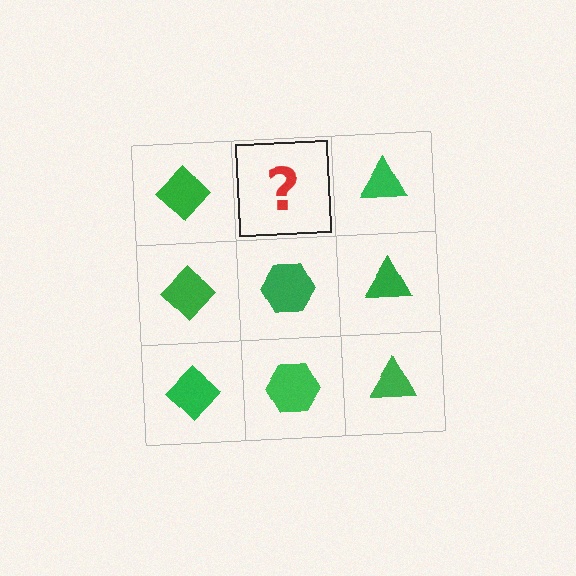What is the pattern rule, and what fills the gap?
The rule is that each column has a consistent shape. The gap should be filled with a green hexagon.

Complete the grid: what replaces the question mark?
The question mark should be replaced with a green hexagon.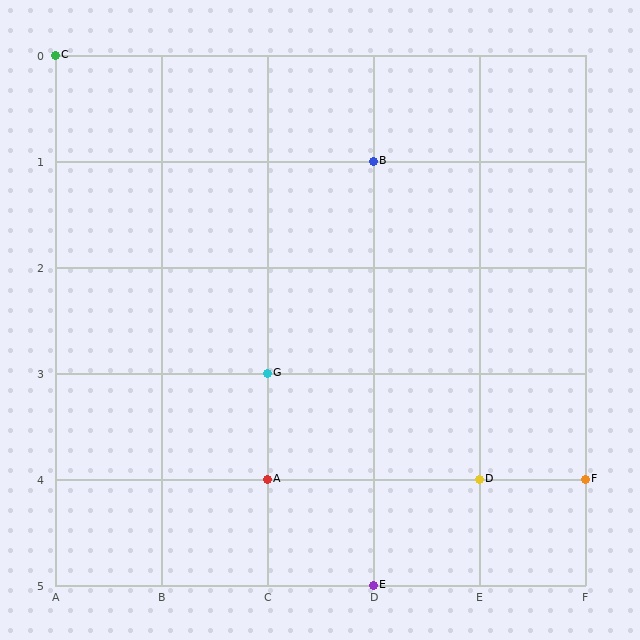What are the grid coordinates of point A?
Point A is at grid coordinates (C, 4).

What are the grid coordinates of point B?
Point B is at grid coordinates (D, 1).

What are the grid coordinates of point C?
Point C is at grid coordinates (A, 0).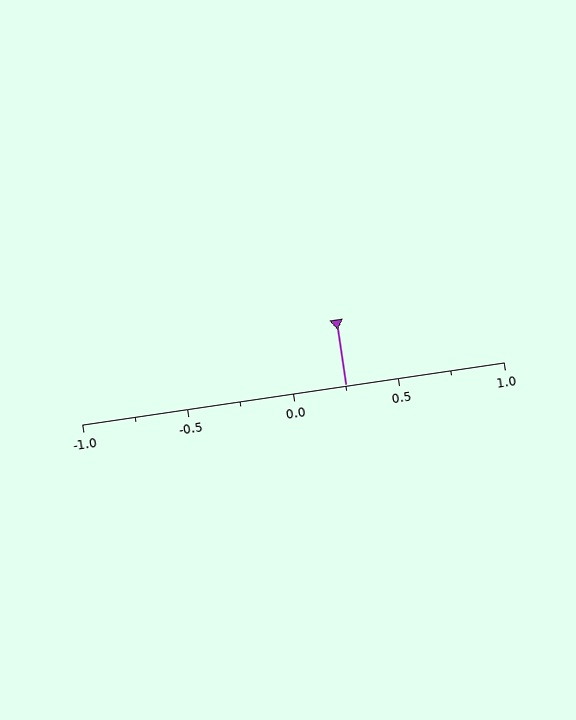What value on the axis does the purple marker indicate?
The marker indicates approximately 0.25.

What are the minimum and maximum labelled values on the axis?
The axis runs from -1.0 to 1.0.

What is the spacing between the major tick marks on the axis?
The major ticks are spaced 0.5 apart.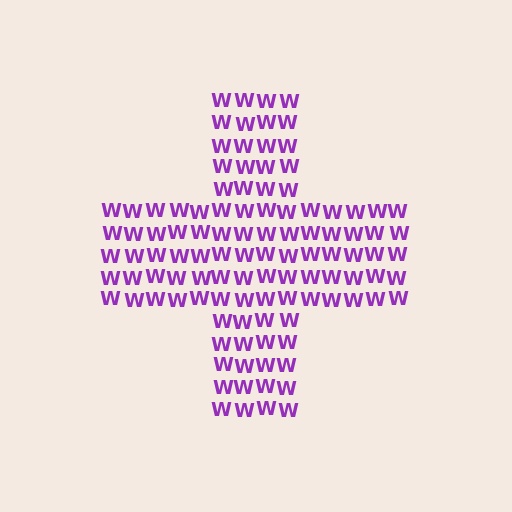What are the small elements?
The small elements are letter W's.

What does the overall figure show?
The overall figure shows a cross.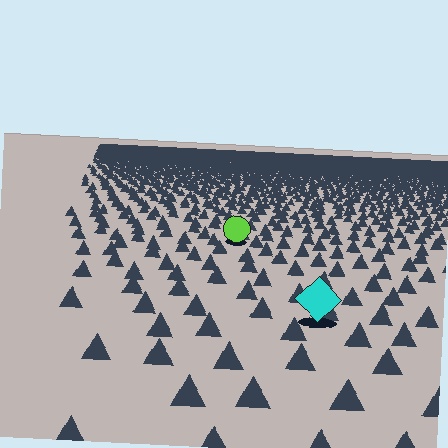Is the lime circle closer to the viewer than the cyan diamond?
No. The cyan diamond is closer — you can tell from the texture gradient: the ground texture is coarser near it.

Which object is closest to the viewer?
The cyan diamond is closest. The texture marks near it are larger and more spread out.